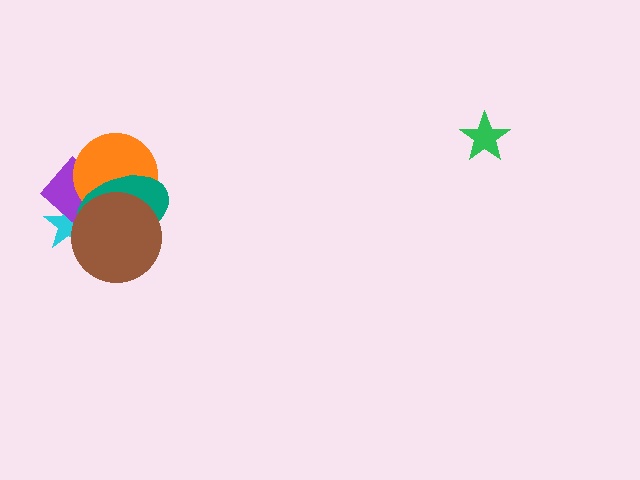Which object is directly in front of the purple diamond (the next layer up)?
The orange circle is directly in front of the purple diamond.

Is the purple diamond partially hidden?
Yes, it is partially covered by another shape.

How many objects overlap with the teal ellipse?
4 objects overlap with the teal ellipse.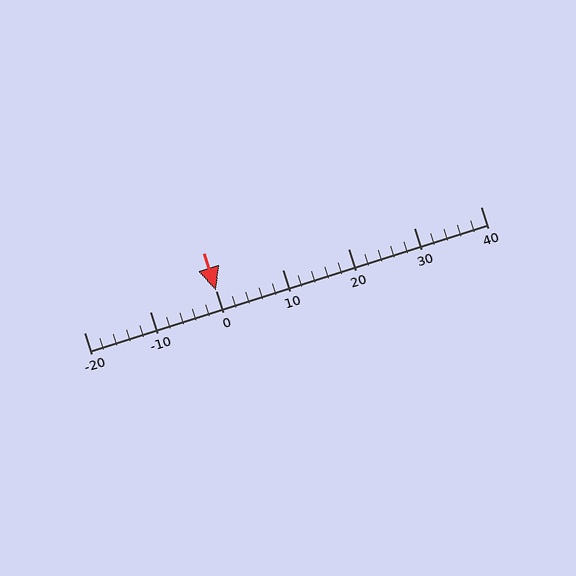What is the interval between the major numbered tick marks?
The major tick marks are spaced 10 units apart.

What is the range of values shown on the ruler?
The ruler shows values from -20 to 40.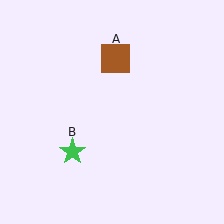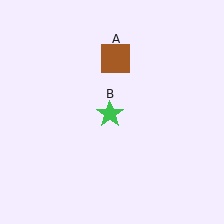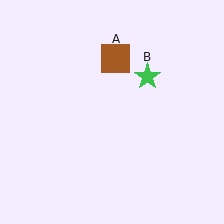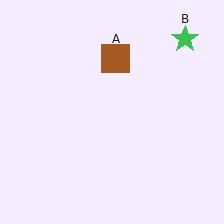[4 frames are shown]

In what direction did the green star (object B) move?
The green star (object B) moved up and to the right.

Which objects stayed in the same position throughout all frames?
Brown square (object A) remained stationary.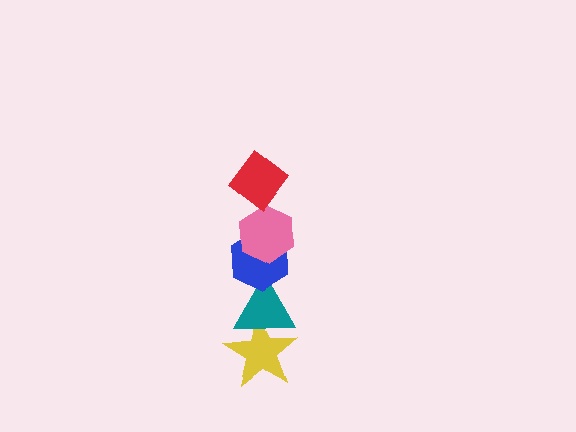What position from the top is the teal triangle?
The teal triangle is 4th from the top.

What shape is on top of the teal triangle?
The blue hexagon is on top of the teal triangle.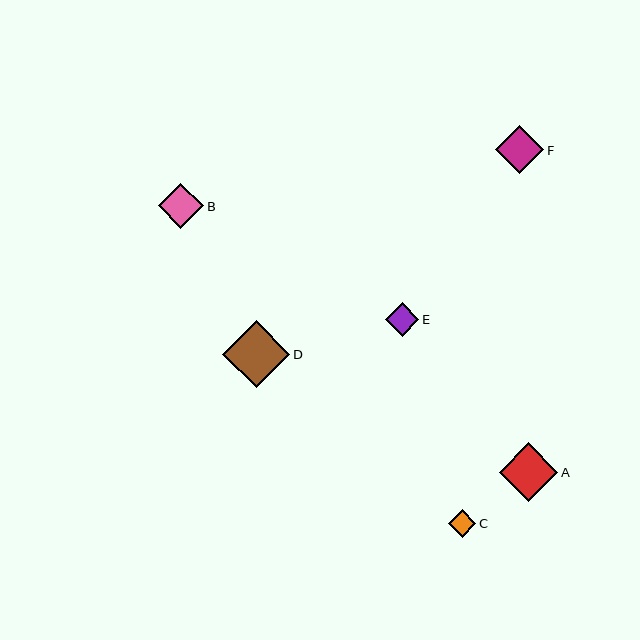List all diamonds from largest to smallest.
From largest to smallest: D, A, F, B, E, C.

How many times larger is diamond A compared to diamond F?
Diamond A is approximately 1.2 times the size of diamond F.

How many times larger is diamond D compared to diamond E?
Diamond D is approximately 2.0 times the size of diamond E.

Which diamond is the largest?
Diamond D is the largest with a size of approximately 67 pixels.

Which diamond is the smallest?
Diamond C is the smallest with a size of approximately 28 pixels.